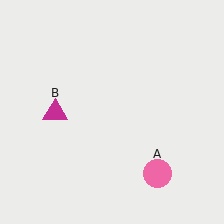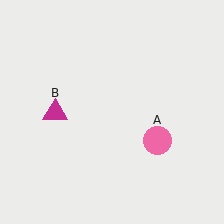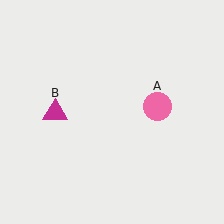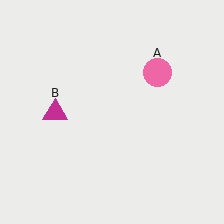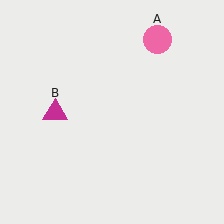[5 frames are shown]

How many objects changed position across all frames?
1 object changed position: pink circle (object A).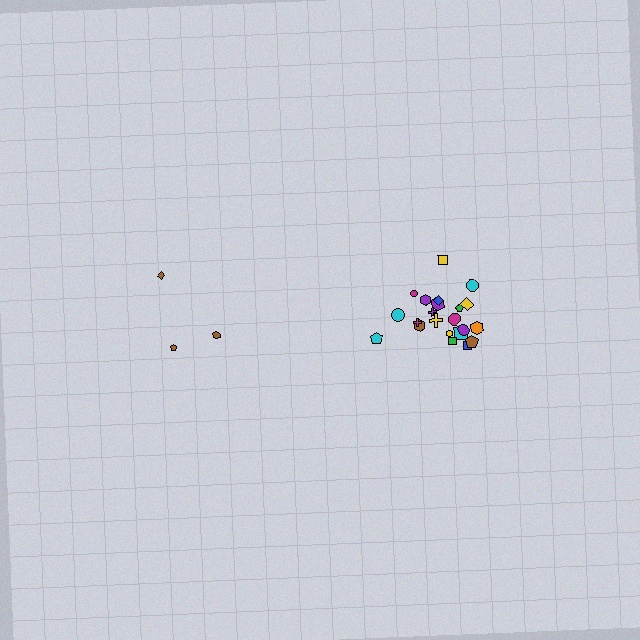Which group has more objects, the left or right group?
The right group.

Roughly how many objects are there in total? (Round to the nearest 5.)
Roughly 25 objects in total.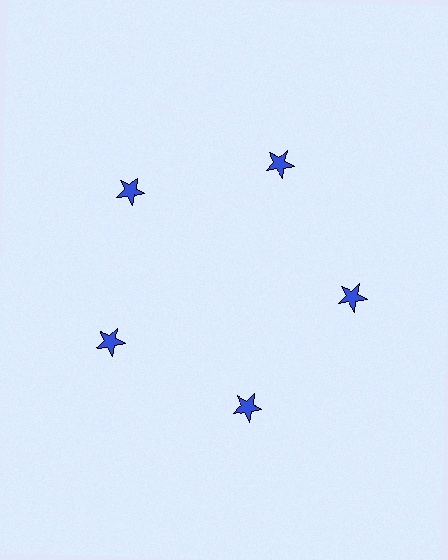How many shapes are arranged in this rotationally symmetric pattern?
There are 5 shapes, arranged in 5 groups of 1.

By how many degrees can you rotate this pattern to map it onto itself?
The pattern maps onto itself every 72 degrees of rotation.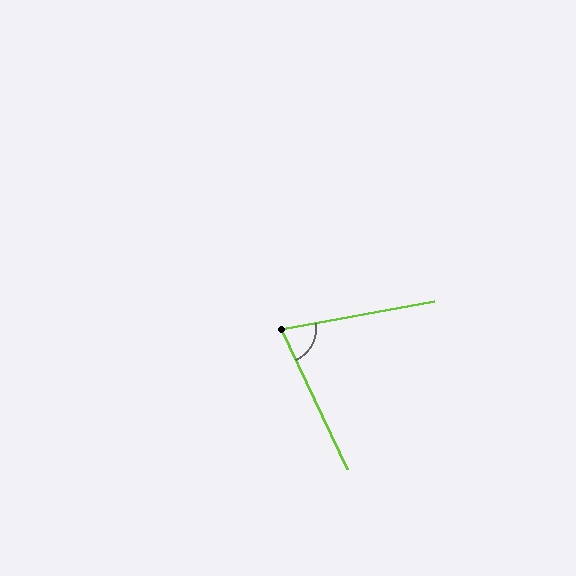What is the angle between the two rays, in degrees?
Approximately 75 degrees.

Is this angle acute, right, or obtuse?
It is acute.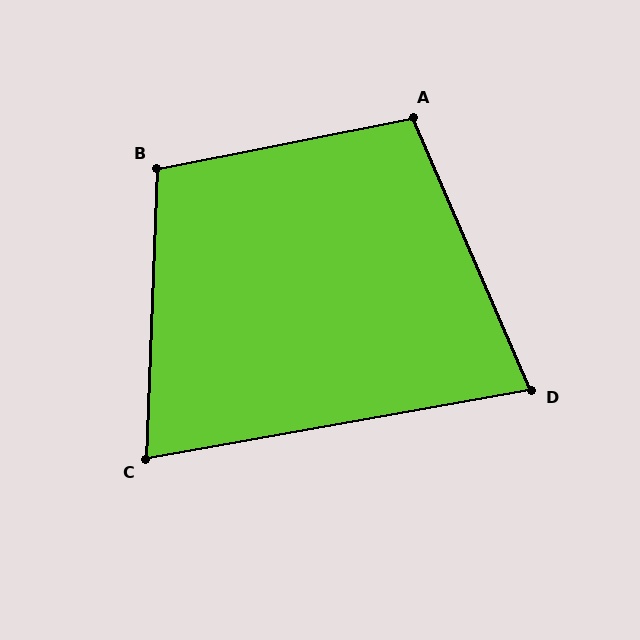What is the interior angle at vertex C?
Approximately 78 degrees (acute).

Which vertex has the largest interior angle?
B, at approximately 103 degrees.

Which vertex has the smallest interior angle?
D, at approximately 77 degrees.